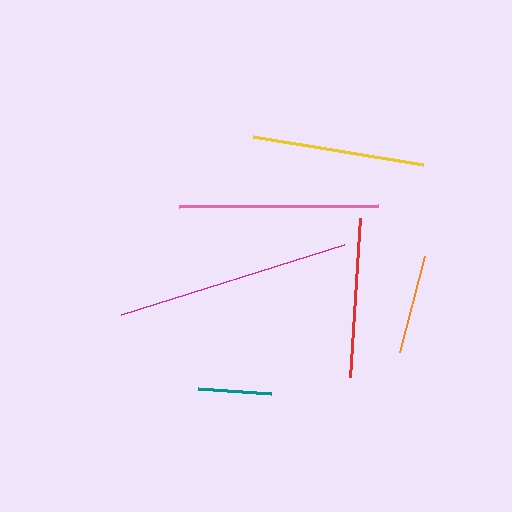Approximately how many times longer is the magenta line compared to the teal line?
The magenta line is approximately 3.2 times the length of the teal line.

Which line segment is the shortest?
The teal line is the shortest at approximately 73 pixels.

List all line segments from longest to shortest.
From longest to shortest: magenta, pink, yellow, red, orange, teal.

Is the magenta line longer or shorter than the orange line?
The magenta line is longer than the orange line.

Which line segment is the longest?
The magenta line is the longest at approximately 234 pixels.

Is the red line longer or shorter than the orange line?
The red line is longer than the orange line.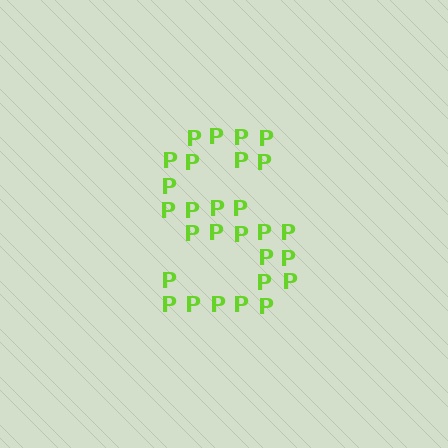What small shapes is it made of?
It is made of small letter P's.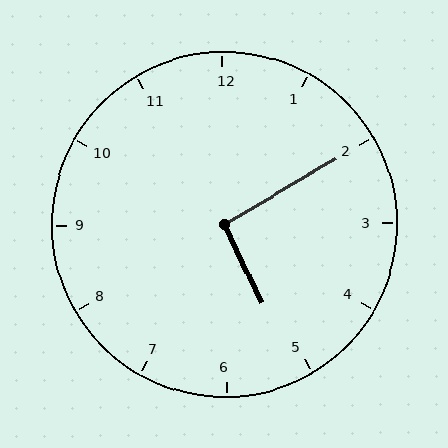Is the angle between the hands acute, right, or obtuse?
It is right.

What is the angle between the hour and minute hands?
Approximately 95 degrees.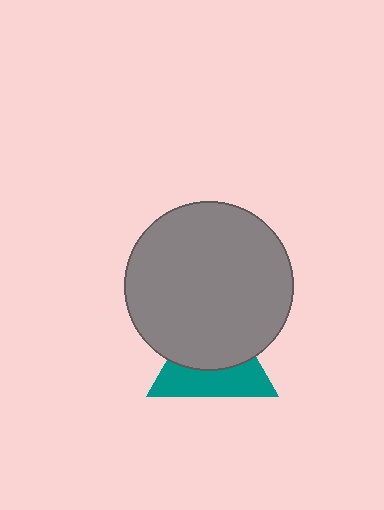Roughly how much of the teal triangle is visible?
About half of it is visible (roughly 46%).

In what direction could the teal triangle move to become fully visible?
The teal triangle could move down. That would shift it out from behind the gray circle entirely.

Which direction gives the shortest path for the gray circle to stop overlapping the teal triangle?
Moving up gives the shortest separation.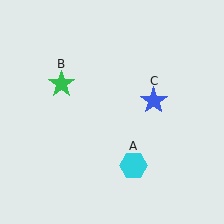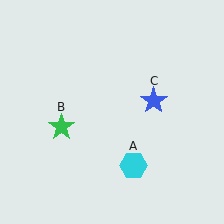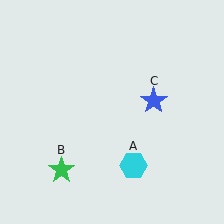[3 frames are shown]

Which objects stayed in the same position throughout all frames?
Cyan hexagon (object A) and blue star (object C) remained stationary.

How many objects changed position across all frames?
1 object changed position: green star (object B).